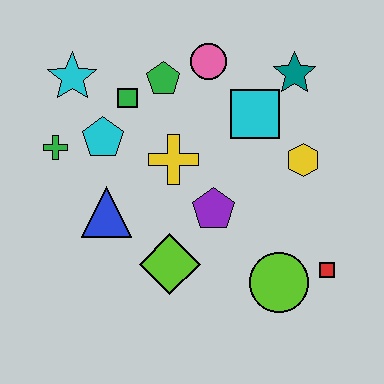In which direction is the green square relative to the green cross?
The green square is to the right of the green cross.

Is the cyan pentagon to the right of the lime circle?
No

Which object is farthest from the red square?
The cyan star is farthest from the red square.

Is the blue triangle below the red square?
No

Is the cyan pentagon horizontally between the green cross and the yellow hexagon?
Yes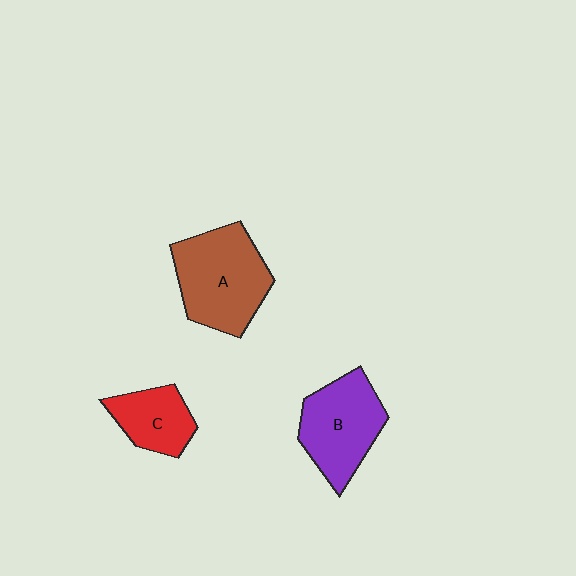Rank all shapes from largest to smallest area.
From largest to smallest: A (brown), B (purple), C (red).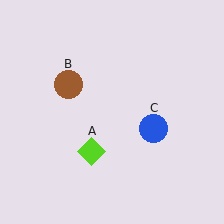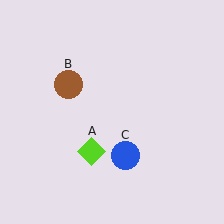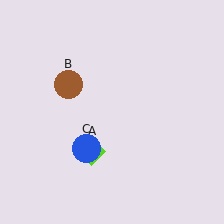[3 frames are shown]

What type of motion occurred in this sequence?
The blue circle (object C) rotated clockwise around the center of the scene.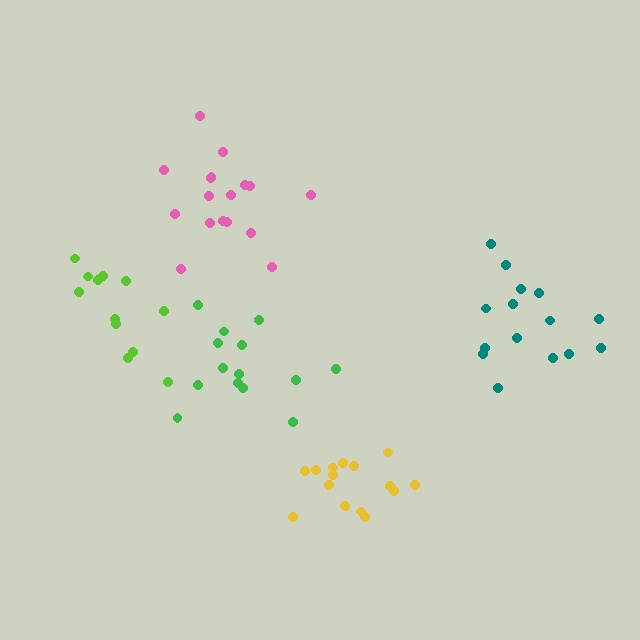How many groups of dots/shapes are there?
There are 5 groups.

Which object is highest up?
The pink cluster is topmost.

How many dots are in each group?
Group 1: 17 dots, Group 2: 14 dots, Group 3: 15 dots, Group 4: 15 dots, Group 5: 12 dots (73 total).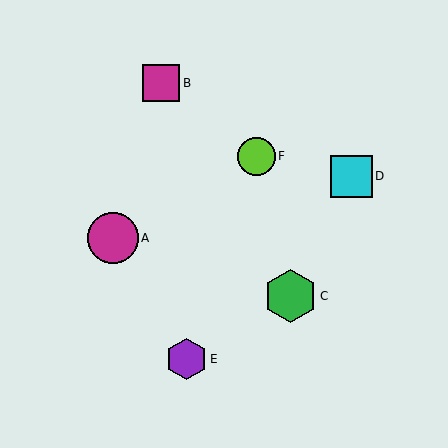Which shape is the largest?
The green hexagon (labeled C) is the largest.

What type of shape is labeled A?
Shape A is a magenta circle.